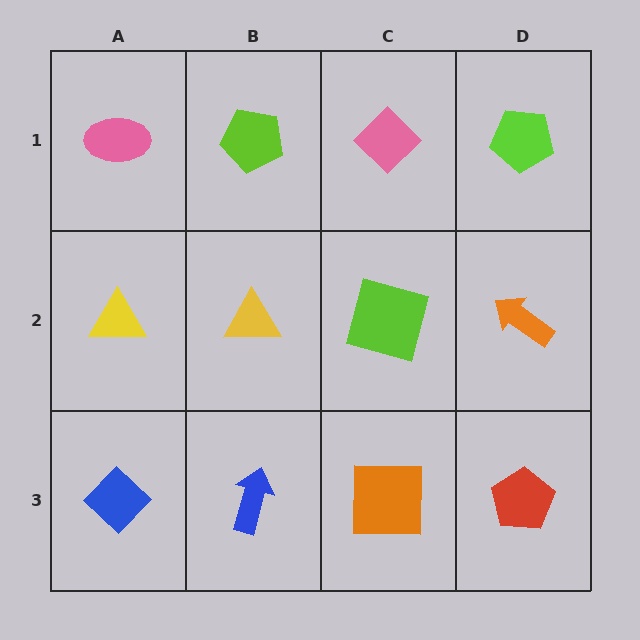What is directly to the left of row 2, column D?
A lime square.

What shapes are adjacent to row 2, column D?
A lime pentagon (row 1, column D), a red pentagon (row 3, column D), a lime square (row 2, column C).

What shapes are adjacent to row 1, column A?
A yellow triangle (row 2, column A), a lime pentagon (row 1, column B).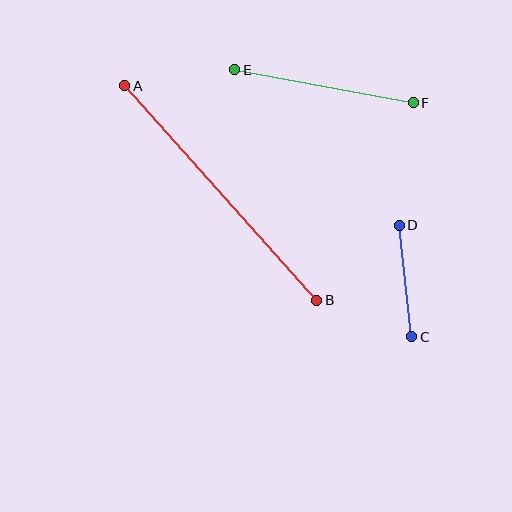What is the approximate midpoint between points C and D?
The midpoint is at approximately (406, 281) pixels.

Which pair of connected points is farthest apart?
Points A and B are farthest apart.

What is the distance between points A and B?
The distance is approximately 288 pixels.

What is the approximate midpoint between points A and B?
The midpoint is at approximately (221, 193) pixels.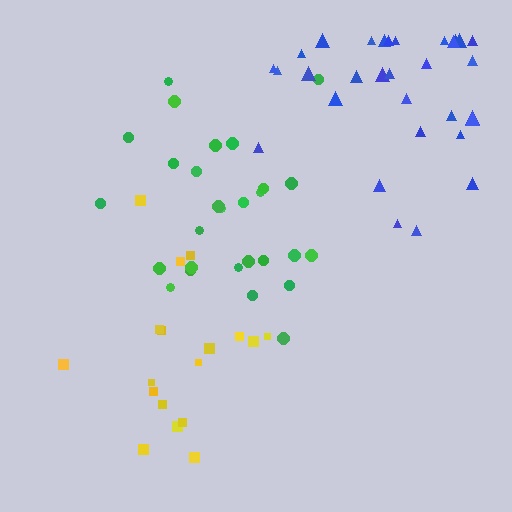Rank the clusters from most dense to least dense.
blue, green, yellow.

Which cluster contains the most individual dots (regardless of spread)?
Blue (32).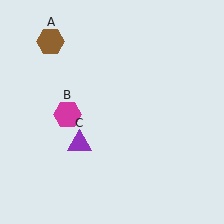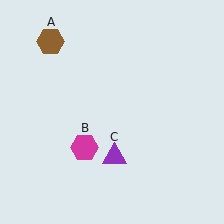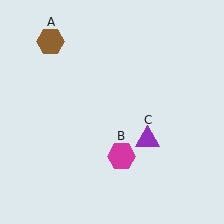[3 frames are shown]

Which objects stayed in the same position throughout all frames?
Brown hexagon (object A) remained stationary.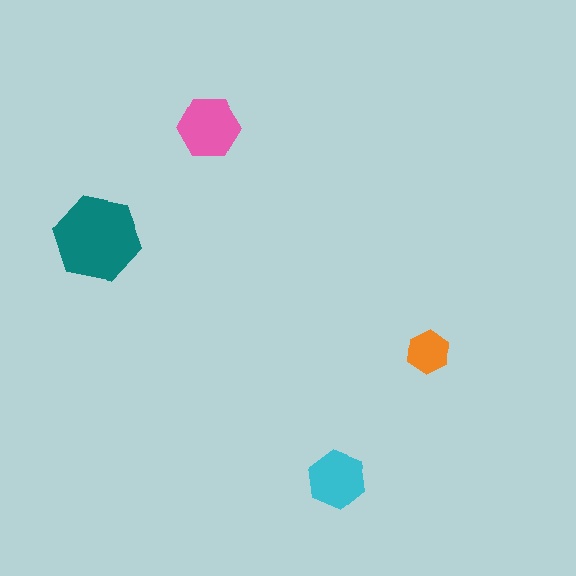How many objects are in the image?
There are 4 objects in the image.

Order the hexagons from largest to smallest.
the teal one, the pink one, the cyan one, the orange one.